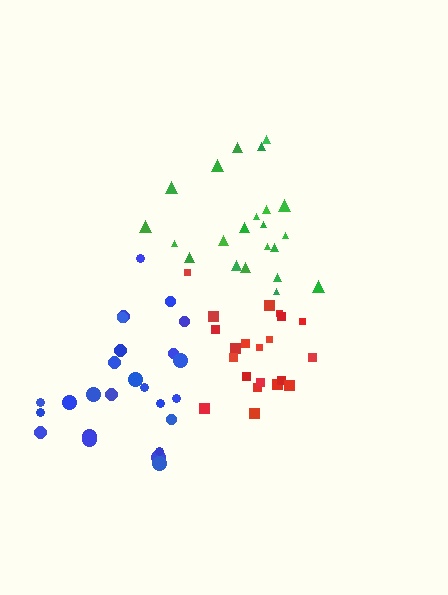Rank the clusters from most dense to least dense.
red, blue, green.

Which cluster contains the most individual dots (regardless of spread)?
Blue (25).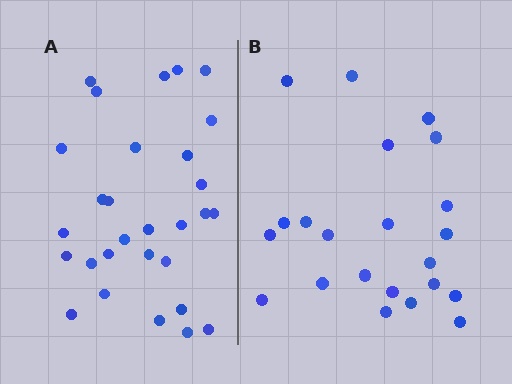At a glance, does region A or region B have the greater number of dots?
Region A (the left region) has more dots.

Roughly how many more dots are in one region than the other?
Region A has roughly 8 or so more dots than region B.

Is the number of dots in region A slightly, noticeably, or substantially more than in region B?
Region A has noticeably more, but not dramatically so. The ratio is roughly 1.3 to 1.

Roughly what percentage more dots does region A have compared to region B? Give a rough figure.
About 30% more.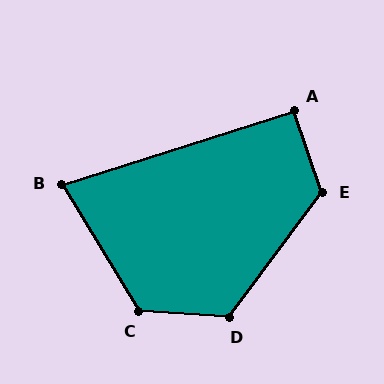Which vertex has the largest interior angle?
C, at approximately 125 degrees.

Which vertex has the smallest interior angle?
B, at approximately 76 degrees.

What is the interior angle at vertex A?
Approximately 91 degrees (approximately right).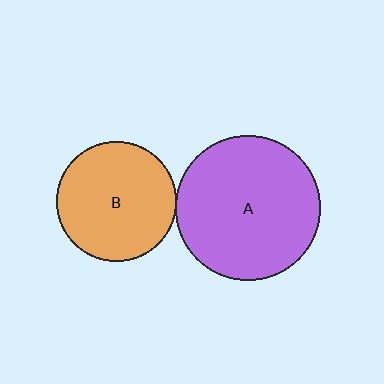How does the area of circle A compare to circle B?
Approximately 1.5 times.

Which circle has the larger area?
Circle A (purple).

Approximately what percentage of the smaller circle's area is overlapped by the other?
Approximately 5%.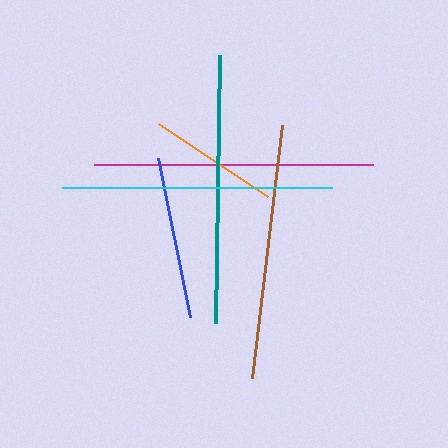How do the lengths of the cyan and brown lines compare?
The cyan and brown lines are approximately the same length.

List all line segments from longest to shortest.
From longest to shortest: magenta, cyan, teal, brown, blue, orange.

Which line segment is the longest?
The magenta line is the longest at approximately 280 pixels.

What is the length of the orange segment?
The orange segment is approximately 132 pixels long.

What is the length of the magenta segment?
The magenta segment is approximately 280 pixels long.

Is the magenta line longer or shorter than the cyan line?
The magenta line is longer than the cyan line.